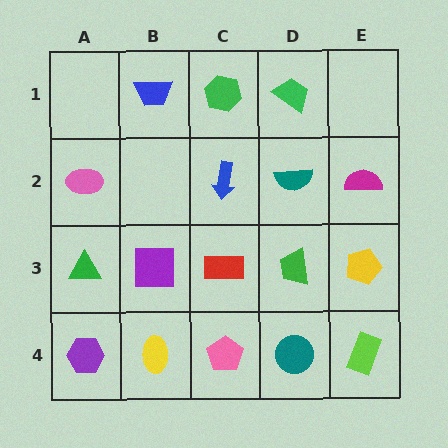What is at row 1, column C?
A green hexagon.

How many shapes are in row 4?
5 shapes.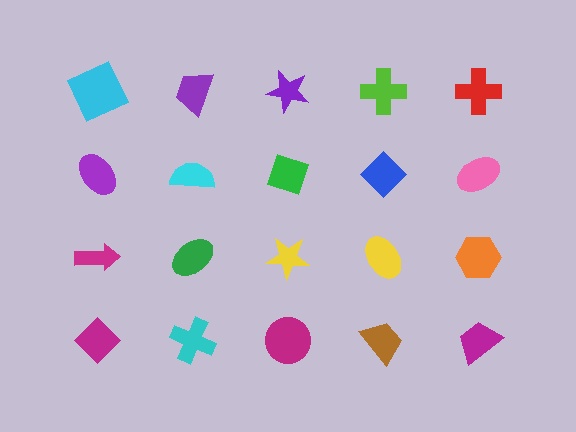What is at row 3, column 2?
A green ellipse.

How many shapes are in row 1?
5 shapes.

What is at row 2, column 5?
A pink ellipse.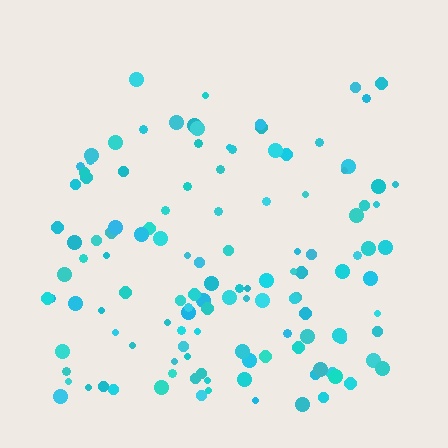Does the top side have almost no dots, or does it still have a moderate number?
Still a moderate number, just noticeably fewer than the bottom.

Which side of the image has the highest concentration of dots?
The bottom.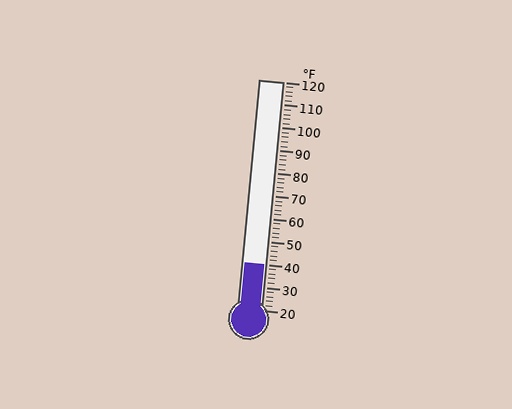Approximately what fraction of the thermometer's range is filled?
The thermometer is filled to approximately 20% of its range.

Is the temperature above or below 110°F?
The temperature is below 110°F.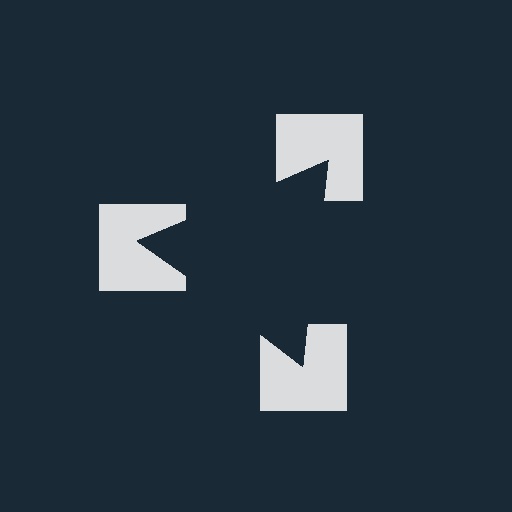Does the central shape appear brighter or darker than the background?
It typically appears slightly darker than the background, even though no actual brightness change is drawn.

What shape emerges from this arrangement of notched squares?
An illusory triangle — its edges are inferred from the aligned wedge cuts in the notched squares, not physically drawn.